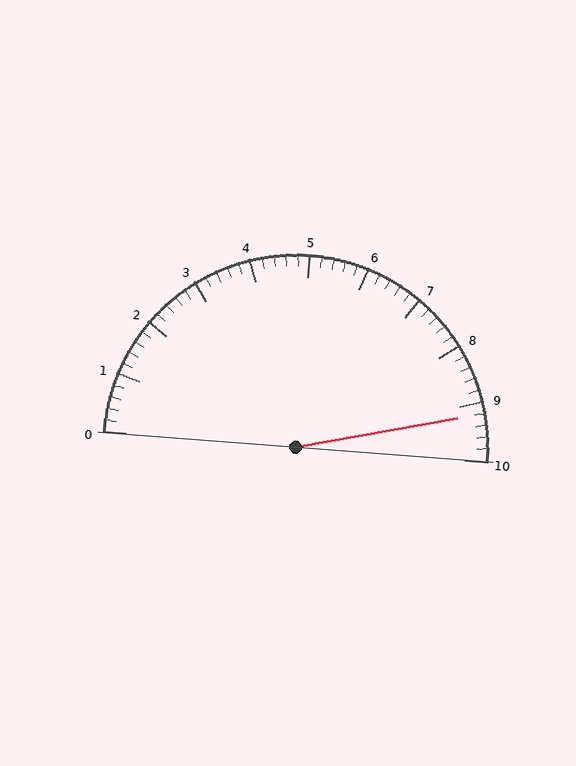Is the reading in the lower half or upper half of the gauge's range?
The reading is in the upper half of the range (0 to 10).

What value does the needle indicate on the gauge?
The needle indicates approximately 9.2.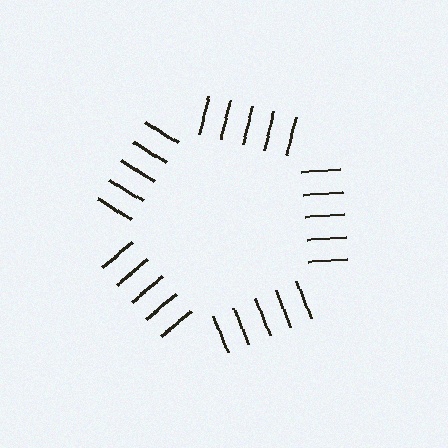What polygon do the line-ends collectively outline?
An illusory pentagon — the line segments terminate on its edges but no continuous stroke is drawn.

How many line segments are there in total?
25 — 5 along each of the 5 edges.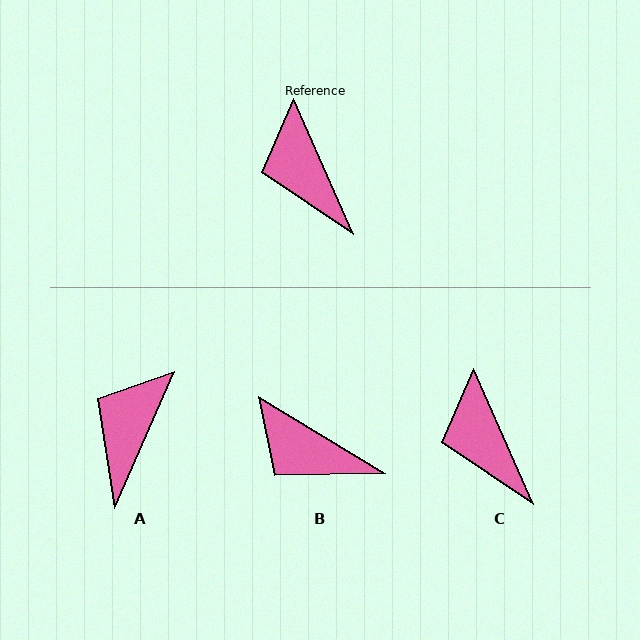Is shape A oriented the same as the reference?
No, it is off by about 47 degrees.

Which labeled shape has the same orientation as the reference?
C.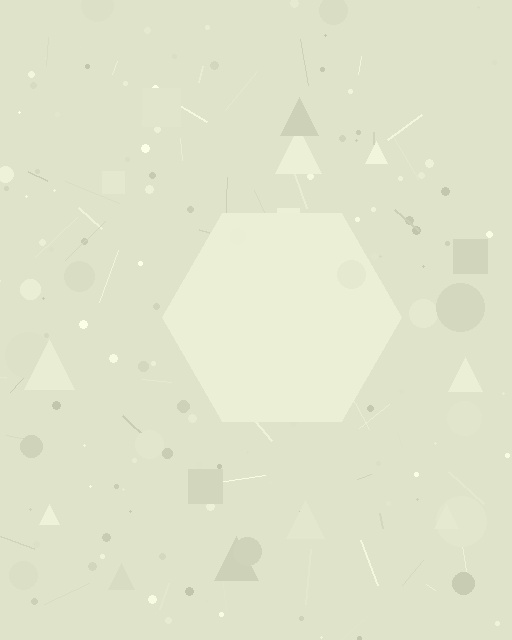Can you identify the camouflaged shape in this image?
The camouflaged shape is a hexagon.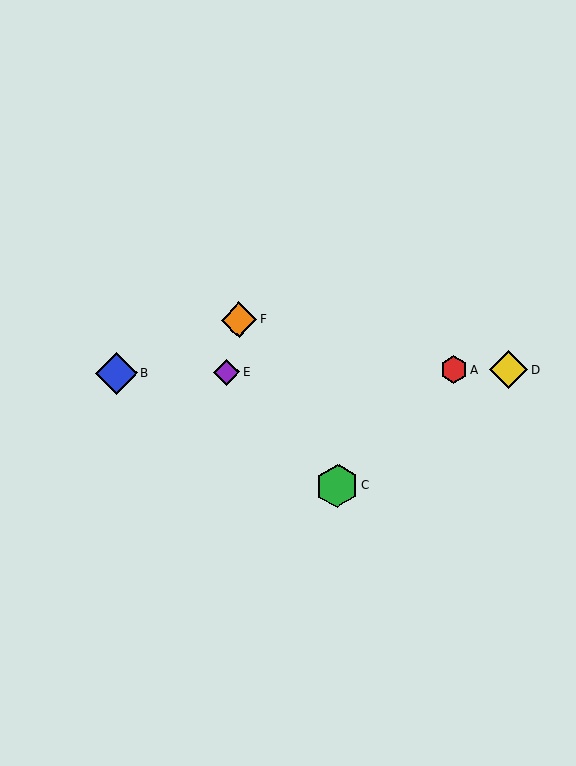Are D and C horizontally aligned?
No, D is at y≈369 and C is at y≈486.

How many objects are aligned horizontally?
4 objects (A, B, D, E) are aligned horizontally.